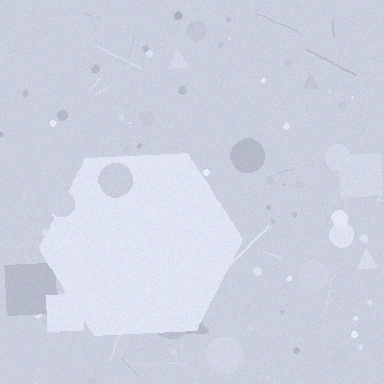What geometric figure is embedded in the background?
A hexagon is embedded in the background.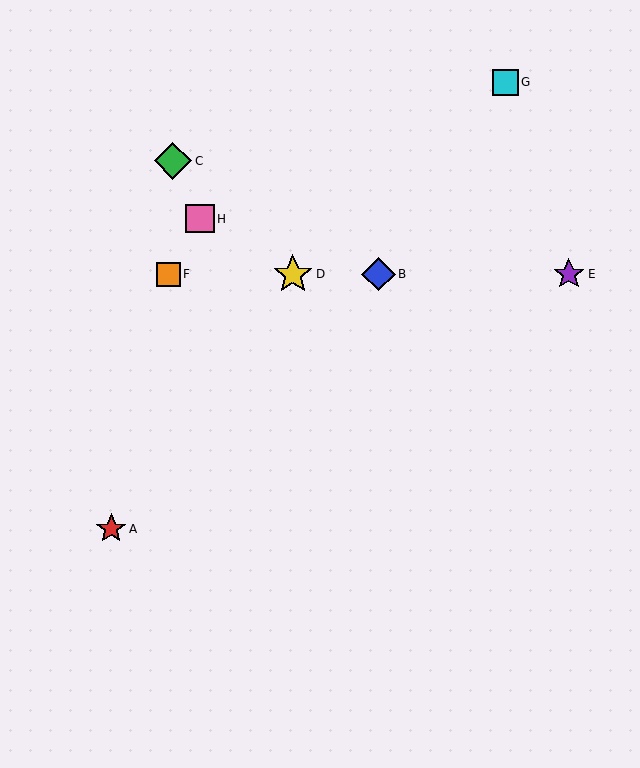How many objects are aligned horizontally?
4 objects (B, D, E, F) are aligned horizontally.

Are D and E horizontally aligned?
Yes, both are at y≈274.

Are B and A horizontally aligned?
No, B is at y≈274 and A is at y≈529.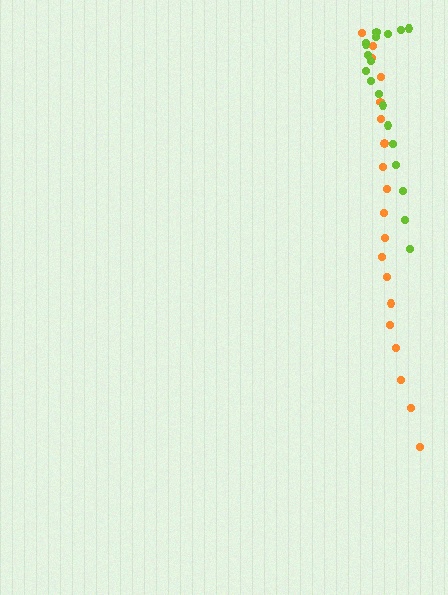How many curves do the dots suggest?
There are 2 distinct paths.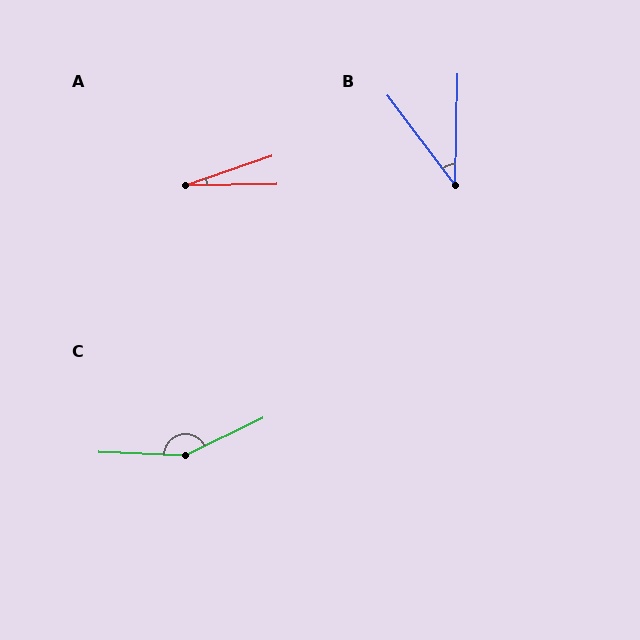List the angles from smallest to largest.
A (18°), B (38°), C (152°).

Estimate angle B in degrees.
Approximately 38 degrees.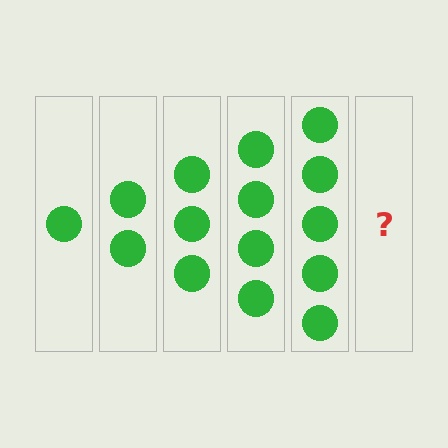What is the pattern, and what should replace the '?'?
The pattern is that each step adds one more circle. The '?' should be 6 circles.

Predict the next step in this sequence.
The next step is 6 circles.